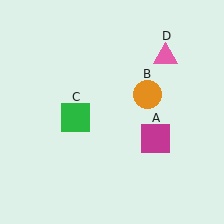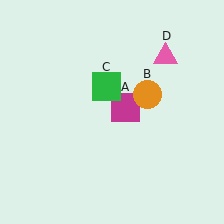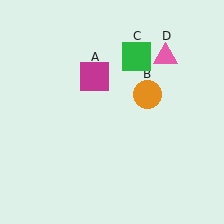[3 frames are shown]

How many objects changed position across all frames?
2 objects changed position: magenta square (object A), green square (object C).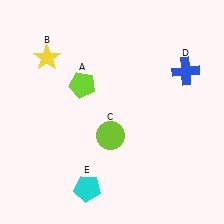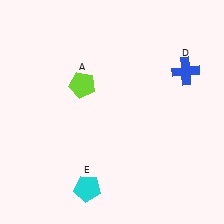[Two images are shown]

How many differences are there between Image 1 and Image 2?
There are 2 differences between the two images.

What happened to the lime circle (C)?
The lime circle (C) was removed in Image 2. It was in the bottom-left area of Image 1.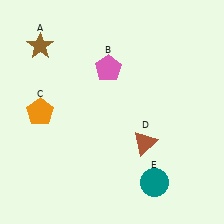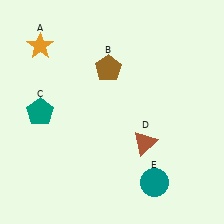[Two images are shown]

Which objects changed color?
A changed from brown to orange. B changed from pink to brown. C changed from orange to teal.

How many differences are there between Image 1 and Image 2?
There are 3 differences between the two images.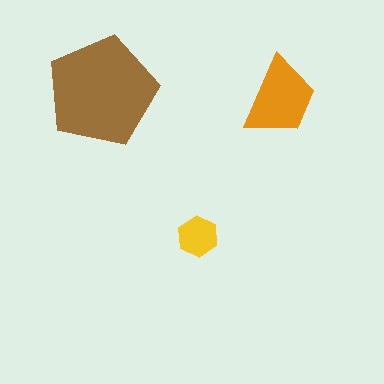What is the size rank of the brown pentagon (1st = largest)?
1st.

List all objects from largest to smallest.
The brown pentagon, the orange trapezoid, the yellow hexagon.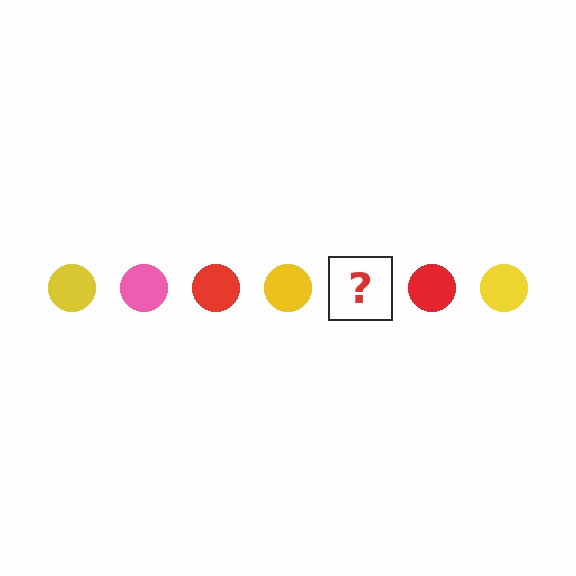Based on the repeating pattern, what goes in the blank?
The blank should be a pink circle.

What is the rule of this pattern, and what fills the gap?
The rule is that the pattern cycles through yellow, pink, red circles. The gap should be filled with a pink circle.